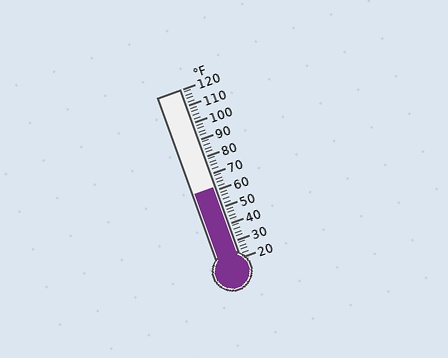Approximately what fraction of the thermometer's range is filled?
The thermometer is filled to approximately 40% of its range.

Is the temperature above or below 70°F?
The temperature is below 70°F.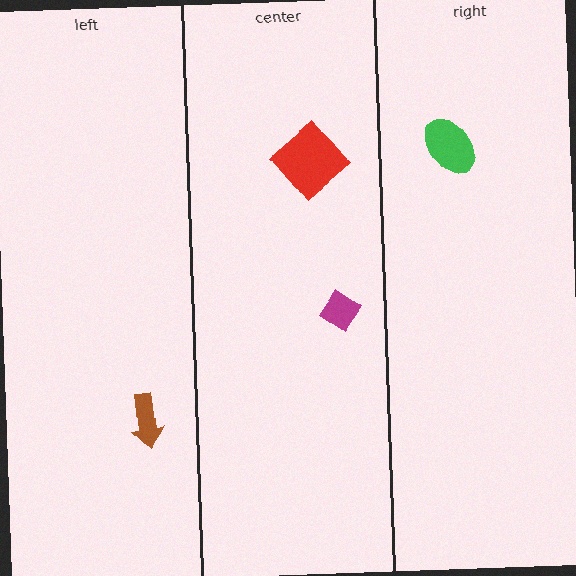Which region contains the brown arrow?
The left region.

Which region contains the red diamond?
The center region.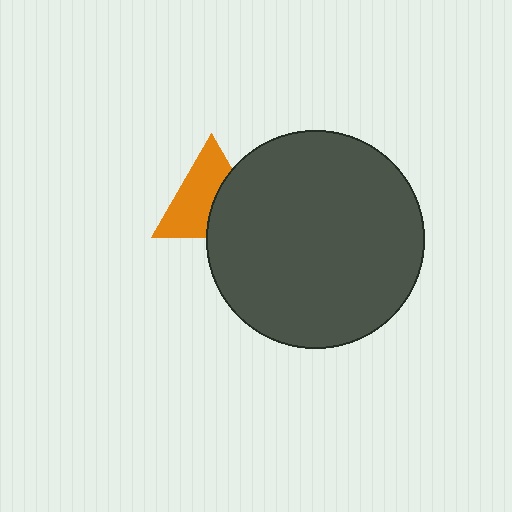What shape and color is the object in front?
The object in front is a dark gray circle.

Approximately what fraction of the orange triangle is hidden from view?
Roughly 41% of the orange triangle is hidden behind the dark gray circle.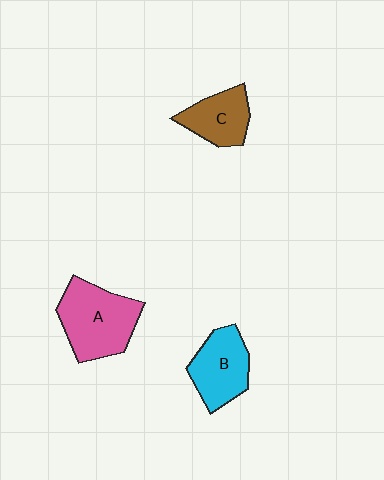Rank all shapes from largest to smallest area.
From largest to smallest: A (pink), B (cyan), C (brown).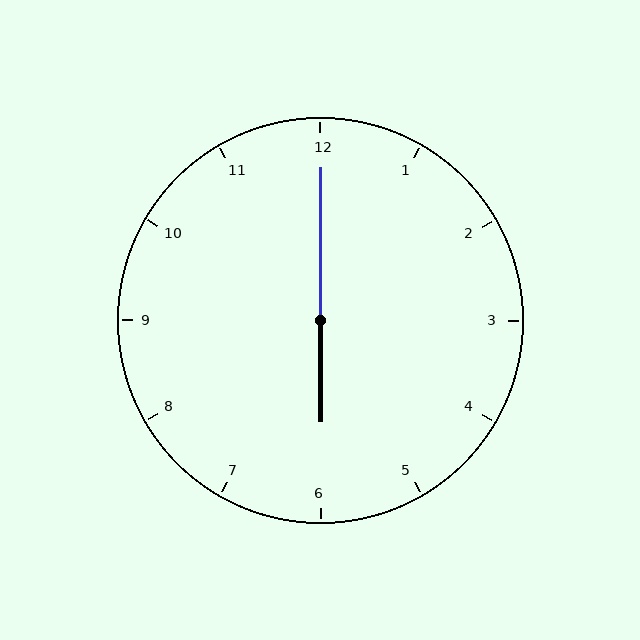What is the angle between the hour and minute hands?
Approximately 180 degrees.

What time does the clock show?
6:00.